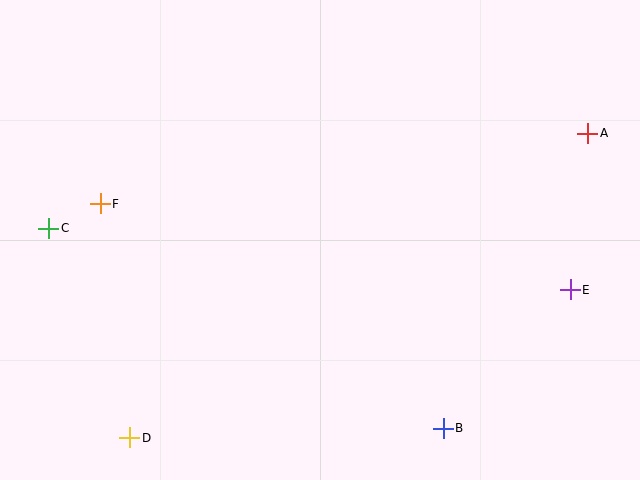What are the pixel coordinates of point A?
Point A is at (588, 133).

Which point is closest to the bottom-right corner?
Point E is closest to the bottom-right corner.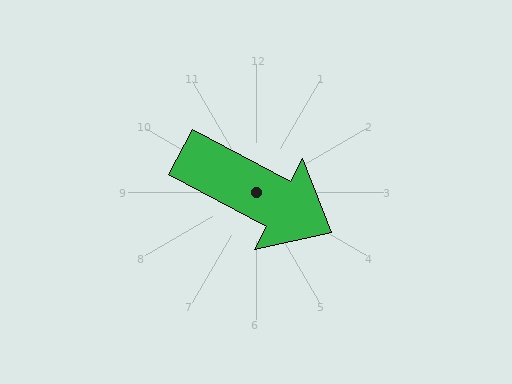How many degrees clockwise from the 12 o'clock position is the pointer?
Approximately 118 degrees.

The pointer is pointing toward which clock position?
Roughly 4 o'clock.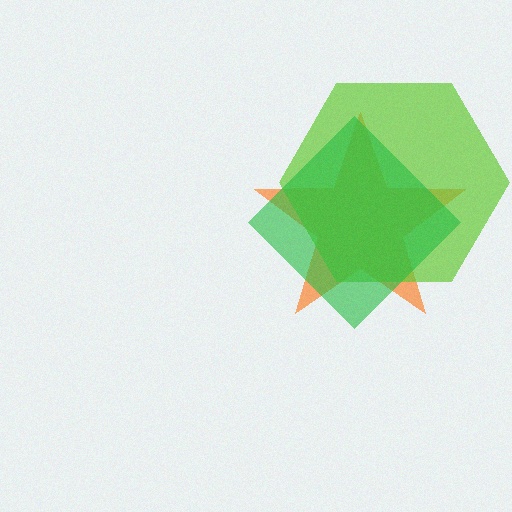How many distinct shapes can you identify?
There are 3 distinct shapes: an orange star, a lime hexagon, a green diamond.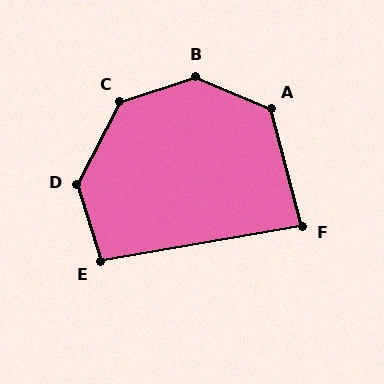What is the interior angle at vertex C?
Approximately 136 degrees (obtuse).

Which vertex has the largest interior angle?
B, at approximately 139 degrees.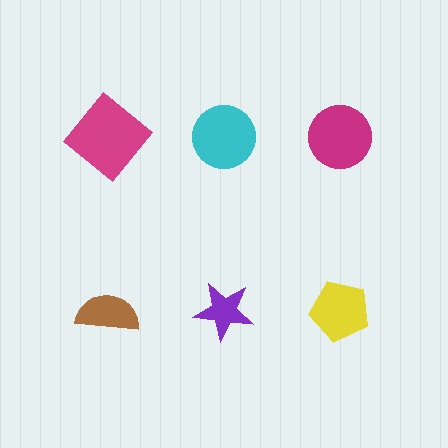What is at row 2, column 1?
A brown semicircle.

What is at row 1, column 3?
A magenta circle.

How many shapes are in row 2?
3 shapes.